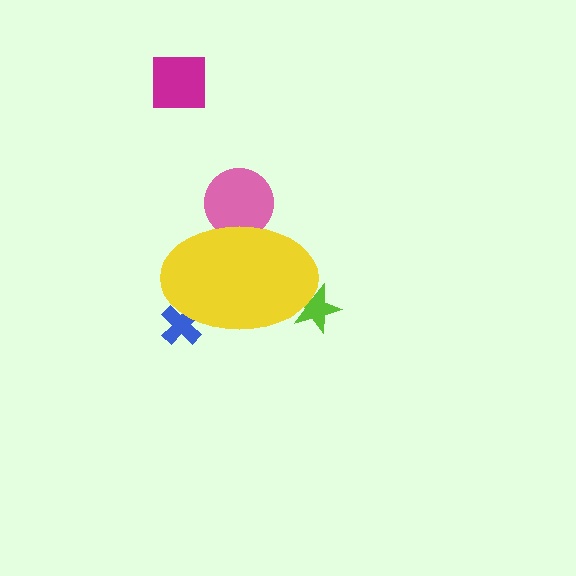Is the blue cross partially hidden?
Yes, the blue cross is partially hidden behind the yellow ellipse.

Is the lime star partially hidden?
Yes, the lime star is partially hidden behind the yellow ellipse.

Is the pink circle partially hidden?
Yes, the pink circle is partially hidden behind the yellow ellipse.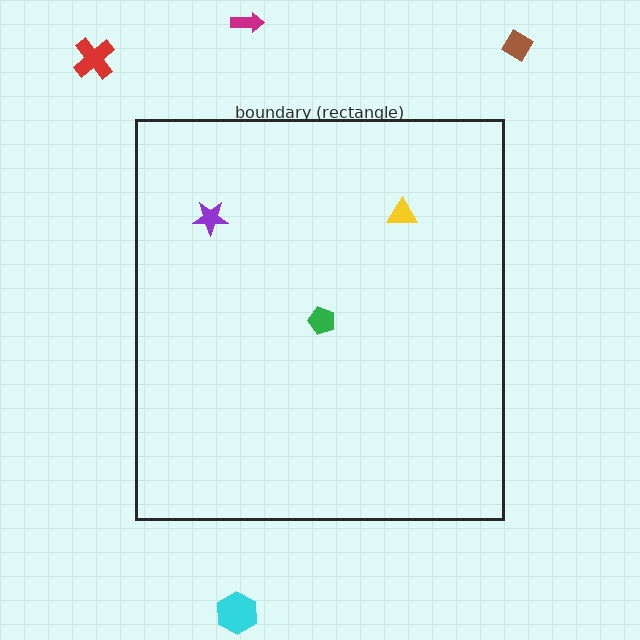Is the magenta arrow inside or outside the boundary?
Outside.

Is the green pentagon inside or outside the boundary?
Inside.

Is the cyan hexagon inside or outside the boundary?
Outside.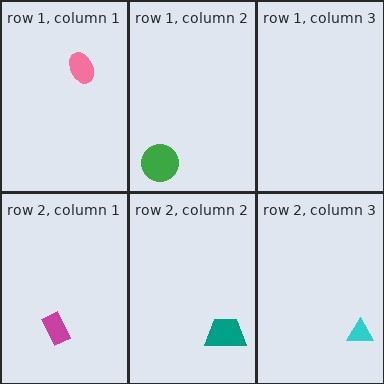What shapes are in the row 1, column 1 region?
The pink ellipse.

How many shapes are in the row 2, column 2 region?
1.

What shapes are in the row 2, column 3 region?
The cyan triangle.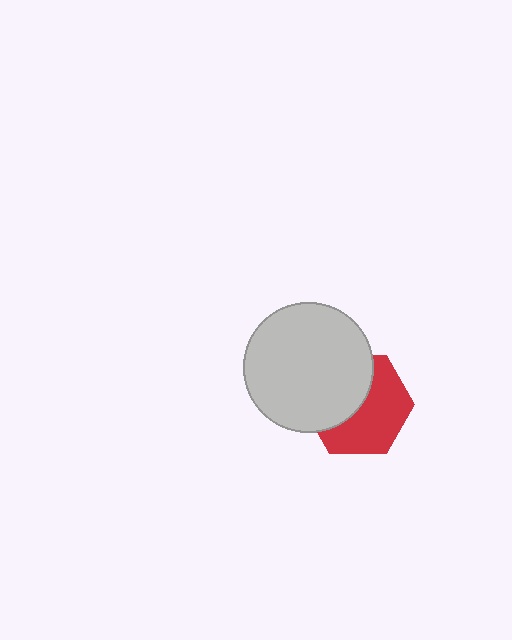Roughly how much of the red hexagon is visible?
About half of it is visible (roughly 55%).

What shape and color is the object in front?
The object in front is a light gray circle.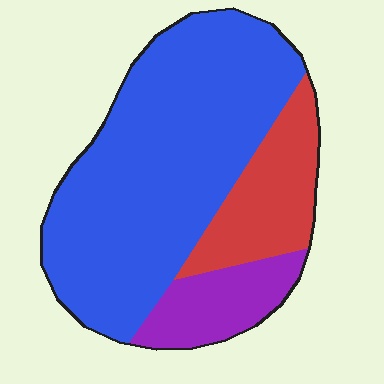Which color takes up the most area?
Blue, at roughly 65%.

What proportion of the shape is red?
Red covers 19% of the shape.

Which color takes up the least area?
Purple, at roughly 15%.